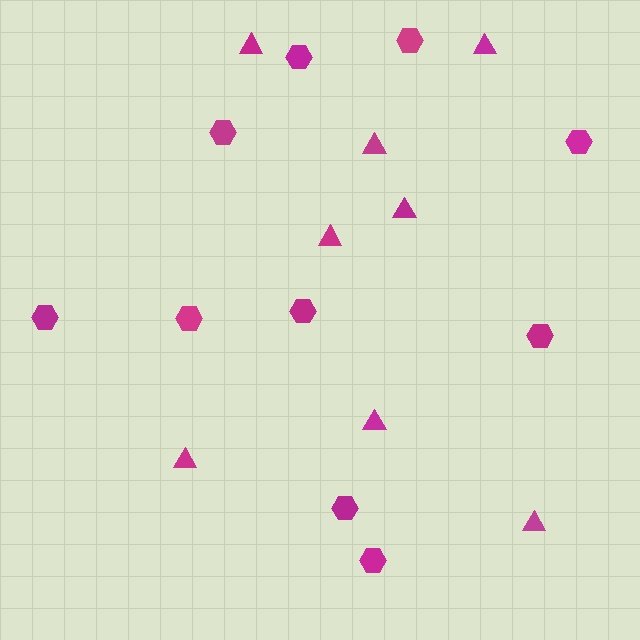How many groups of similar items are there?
There are 2 groups: one group of triangles (8) and one group of hexagons (10).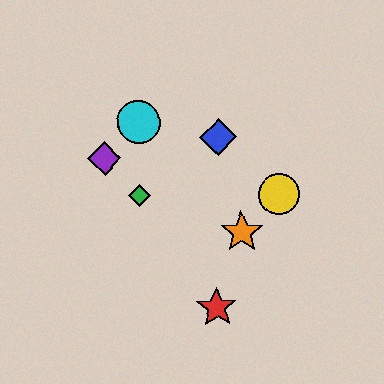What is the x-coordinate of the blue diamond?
The blue diamond is at x≈218.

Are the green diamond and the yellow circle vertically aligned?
No, the green diamond is at x≈140 and the yellow circle is at x≈279.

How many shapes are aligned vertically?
2 shapes (the green diamond, the cyan circle) are aligned vertically.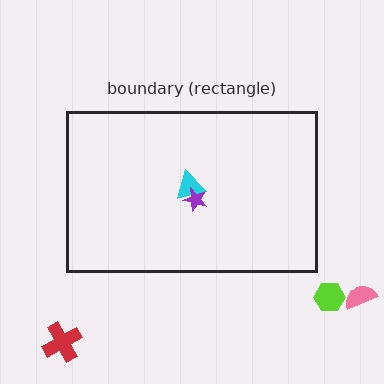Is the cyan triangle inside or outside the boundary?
Inside.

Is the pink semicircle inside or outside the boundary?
Outside.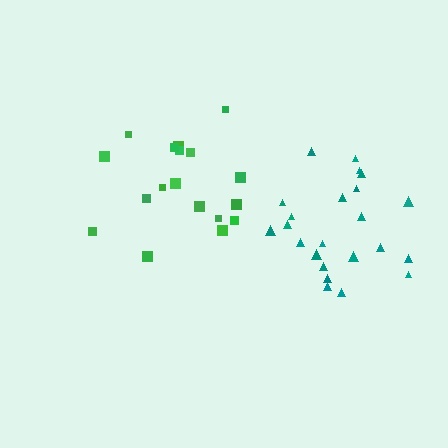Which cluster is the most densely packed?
Teal.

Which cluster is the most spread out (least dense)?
Green.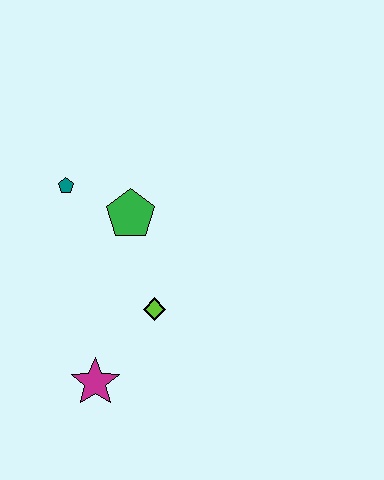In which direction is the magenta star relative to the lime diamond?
The magenta star is below the lime diamond.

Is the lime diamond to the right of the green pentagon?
Yes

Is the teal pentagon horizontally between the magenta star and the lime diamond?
No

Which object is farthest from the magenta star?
The teal pentagon is farthest from the magenta star.